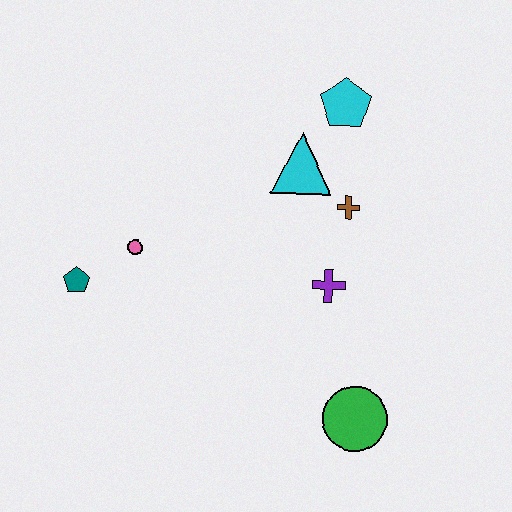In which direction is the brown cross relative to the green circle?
The brown cross is above the green circle.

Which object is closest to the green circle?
The purple cross is closest to the green circle.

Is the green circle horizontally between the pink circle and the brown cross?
No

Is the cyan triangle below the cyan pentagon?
Yes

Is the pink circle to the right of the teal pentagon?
Yes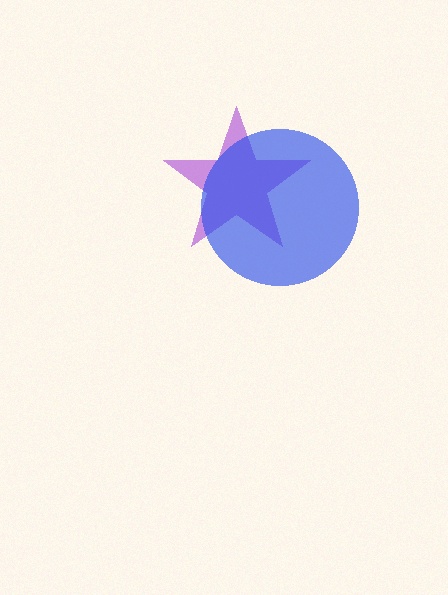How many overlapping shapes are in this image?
There are 2 overlapping shapes in the image.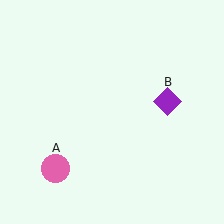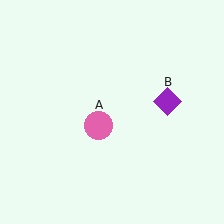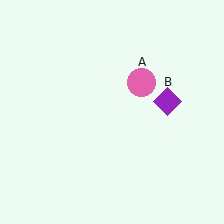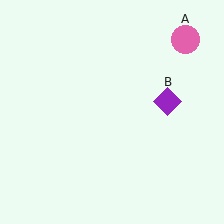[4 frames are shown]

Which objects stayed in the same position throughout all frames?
Purple diamond (object B) remained stationary.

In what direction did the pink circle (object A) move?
The pink circle (object A) moved up and to the right.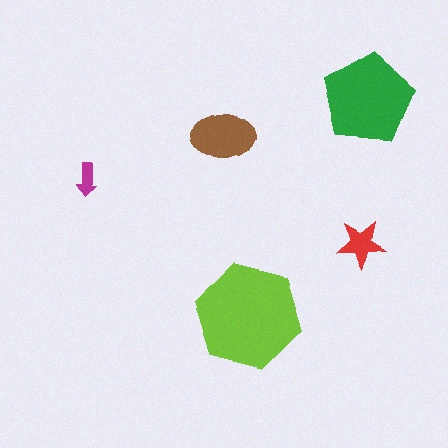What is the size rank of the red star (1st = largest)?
4th.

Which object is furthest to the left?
The magenta arrow is leftmost.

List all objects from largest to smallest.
The lime hexagon, the green pentagon, the brown ellipse, the red star, the magenta arrow.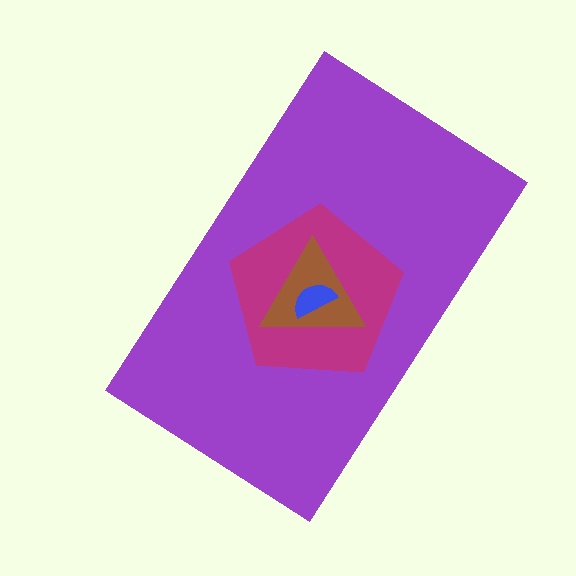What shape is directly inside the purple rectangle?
The magenta pentagon.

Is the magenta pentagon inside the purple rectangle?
Yes.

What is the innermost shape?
The blue semicircle.